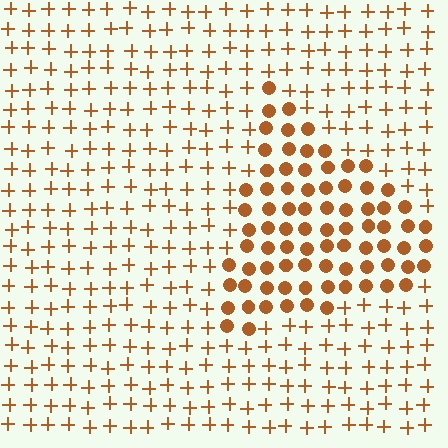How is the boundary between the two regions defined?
The boundary is defined by a change in element shape: circles inside vs. plus signs outside. All elements share the same color and spacing.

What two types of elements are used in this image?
The image uses circles inside the triangle region and plus signs outside it.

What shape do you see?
I see a triangle.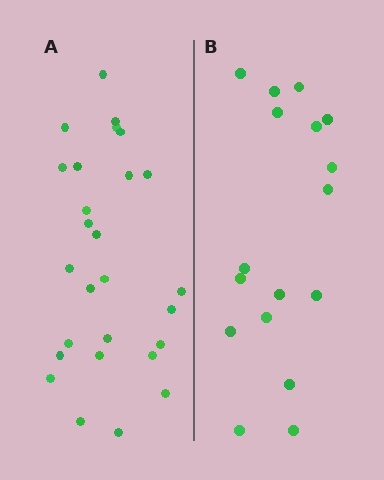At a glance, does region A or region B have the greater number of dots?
Region A (the left region) has more dots.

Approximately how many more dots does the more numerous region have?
Region A has roughly 10 or so more dots than region B.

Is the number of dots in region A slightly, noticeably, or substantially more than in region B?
Region A has substantially more. The ratio is roughly 1.6 to 1.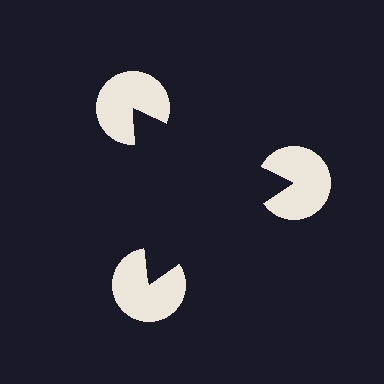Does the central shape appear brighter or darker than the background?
It typically appears slightly darker than the background, even though no actual brightness change is drawn.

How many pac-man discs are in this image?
There are 3 — one at each vertex of the illusory triangle.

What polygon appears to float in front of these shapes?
An illusory triangle — its edges are inferred from the aligned wedge cuts in the pac-man discs, not physically drawn.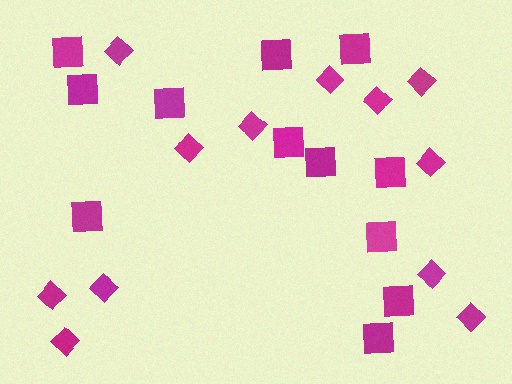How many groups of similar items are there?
There are 2 groups: one group of diamonds (12) and one group of squares (12).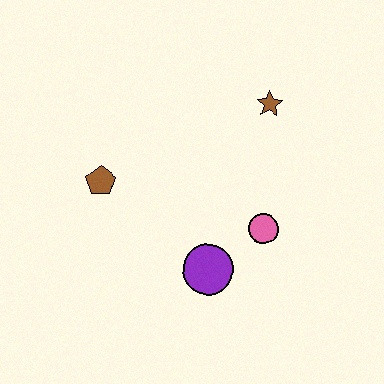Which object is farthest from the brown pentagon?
The brown star is farthest from the brown pentagon.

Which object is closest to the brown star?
The pink circle is closest to the brown star.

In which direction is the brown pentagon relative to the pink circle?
The brown pentagon is to the left of the pink circle.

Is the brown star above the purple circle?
Yes